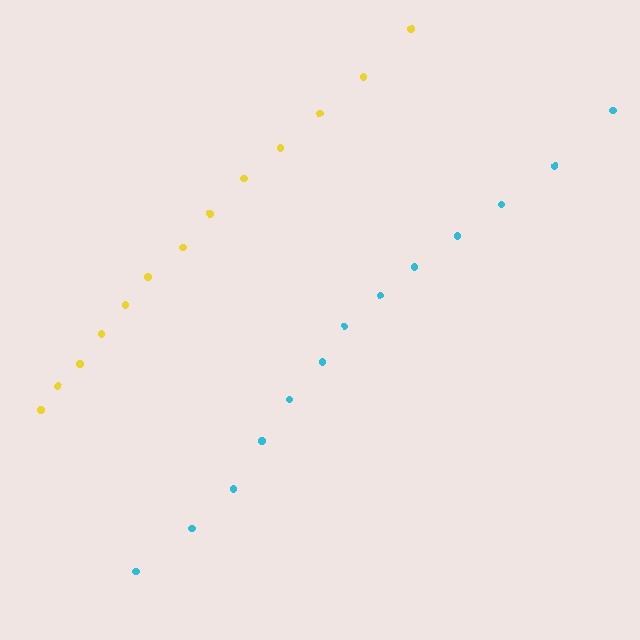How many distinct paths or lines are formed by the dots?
There are 2 distinct paths.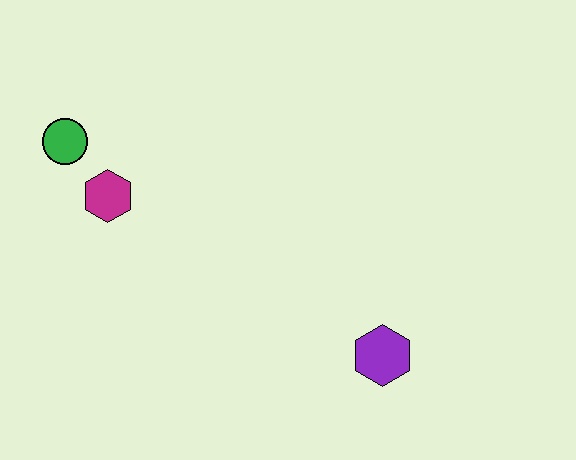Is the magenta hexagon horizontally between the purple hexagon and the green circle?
Yes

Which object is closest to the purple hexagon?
The magenta hexagon is closest to the purple hexagon.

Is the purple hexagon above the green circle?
No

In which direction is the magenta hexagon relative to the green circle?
The magenta hexagon is below the green circle.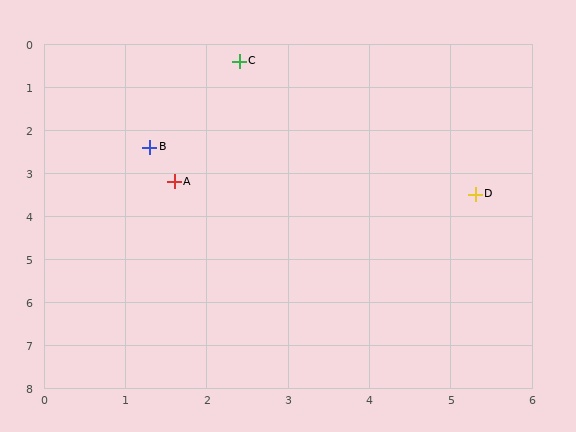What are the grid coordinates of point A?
Point A is at approximately (1.6, 3.2).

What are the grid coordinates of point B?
Point B is at approximately (1.3, 2.4).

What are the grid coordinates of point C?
Point C is at approximately (2.4, 0.4).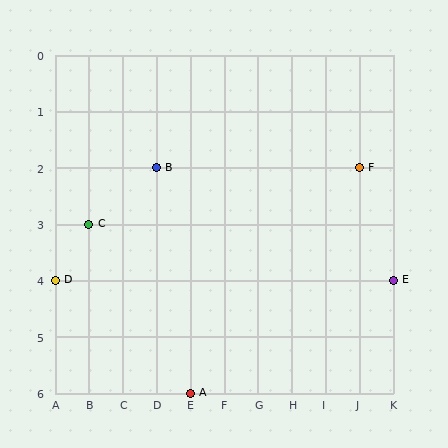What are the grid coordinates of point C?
Point C is at grid coordinates (B, 3).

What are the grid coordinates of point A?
Point A is at grid coordinates (E, 6).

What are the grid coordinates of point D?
Point D is at grid coordinates (A, 4).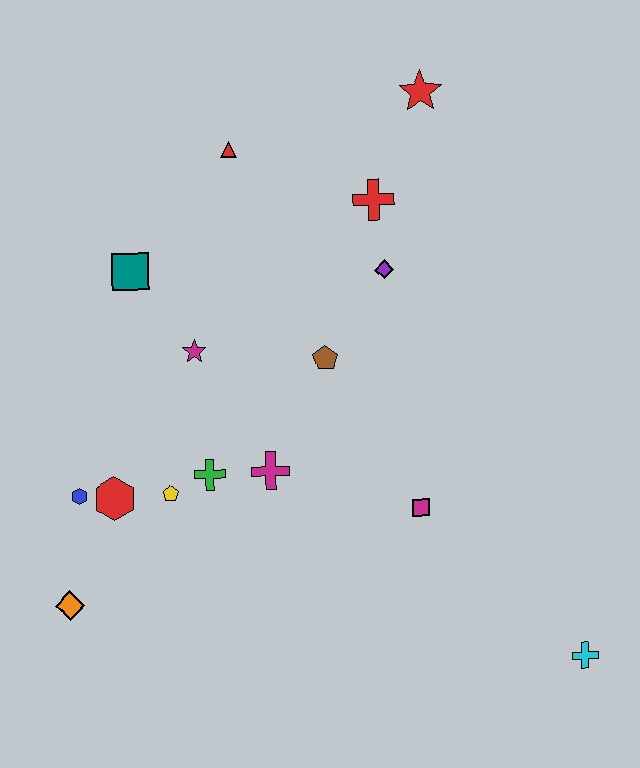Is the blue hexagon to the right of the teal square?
No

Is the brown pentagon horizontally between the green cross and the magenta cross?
No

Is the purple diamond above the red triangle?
No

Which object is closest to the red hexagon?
The blue hexagon is closest to the red hexagon.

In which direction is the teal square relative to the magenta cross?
The teal square is above the magenta cross.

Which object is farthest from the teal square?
The cyan cross is farthest from the teal square.